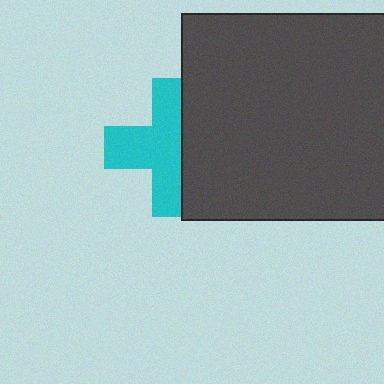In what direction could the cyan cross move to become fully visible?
The cyan cross could move left. That would shift it out from behind the dark gray rectangle entirely.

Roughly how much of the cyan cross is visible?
About half of it is visible (roughly 62%).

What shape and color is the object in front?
The object in front is a dark gray rectangle.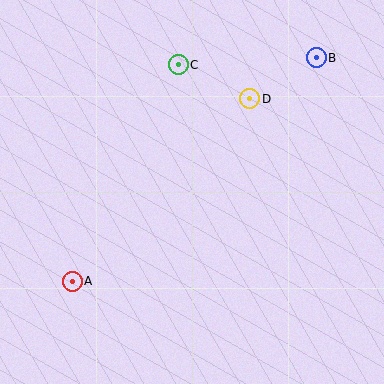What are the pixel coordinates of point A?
Point A is at (72, 281).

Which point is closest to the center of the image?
Point D at (250, 99) is closest to the center.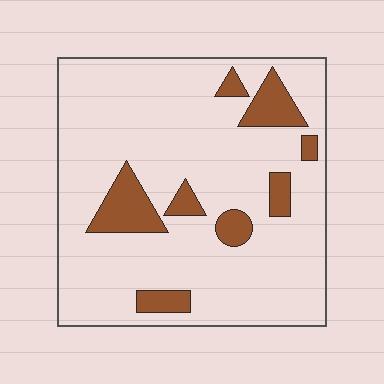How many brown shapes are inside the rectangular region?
8.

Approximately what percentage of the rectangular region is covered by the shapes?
Approximately 15%.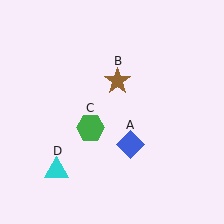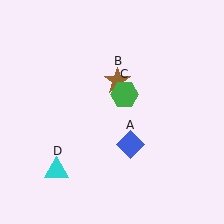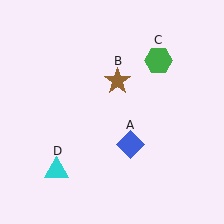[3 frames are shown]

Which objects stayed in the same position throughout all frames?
Blue diamond (object A) and brown star (object B) and cyan triangle (object D) remained stationary.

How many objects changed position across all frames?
1 object changed position: green hexagon (object C).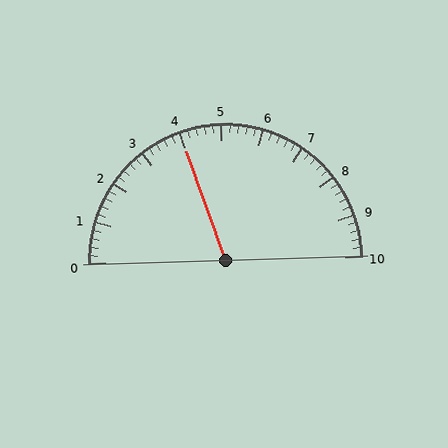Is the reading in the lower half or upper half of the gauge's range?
The reading is in the lower half of the range (0 to 10).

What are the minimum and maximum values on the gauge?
The gauge ranges from 0 to 10.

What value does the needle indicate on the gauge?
The needle indicates approximately 4.0.